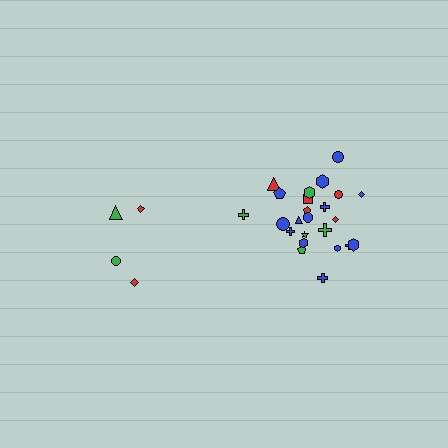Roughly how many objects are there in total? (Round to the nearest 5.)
Roughly 30 objects in total.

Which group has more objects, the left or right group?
The right group.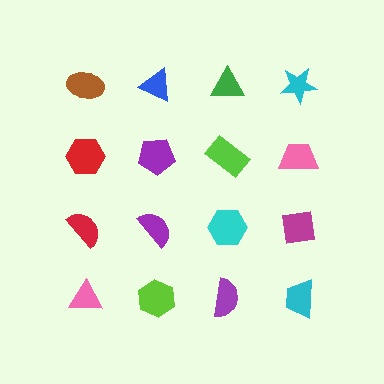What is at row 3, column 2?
A purple semicircle.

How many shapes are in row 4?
4 shapes.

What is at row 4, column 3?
A purple semicircle.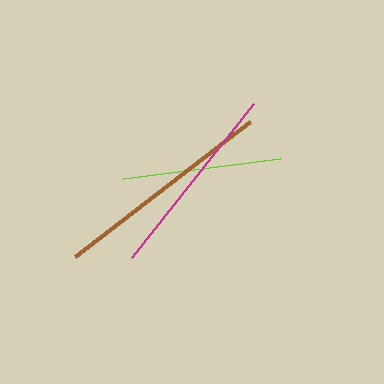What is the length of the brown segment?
The brown segment is approximately 220 pixels long.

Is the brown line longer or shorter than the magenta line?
The brown line is longer than the magenta line.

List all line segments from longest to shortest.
From longest to shortest: brown, magenta, lime.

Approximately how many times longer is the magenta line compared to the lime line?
The magenta line is approximately 1.2 times the length of the lime line.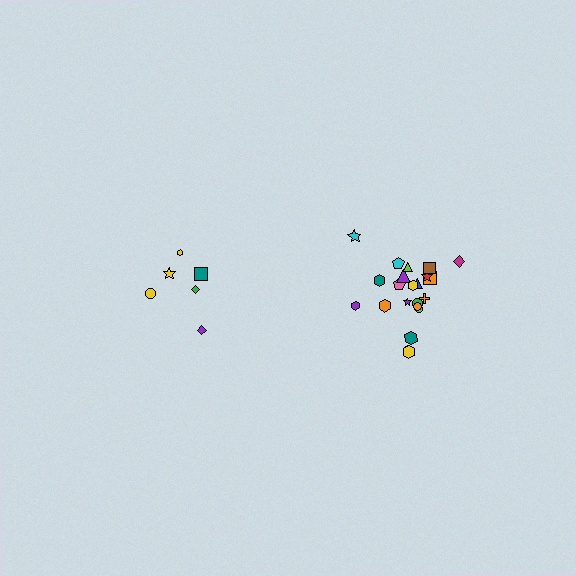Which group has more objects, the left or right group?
The right group.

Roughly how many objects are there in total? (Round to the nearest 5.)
Roughly 30 objects in total.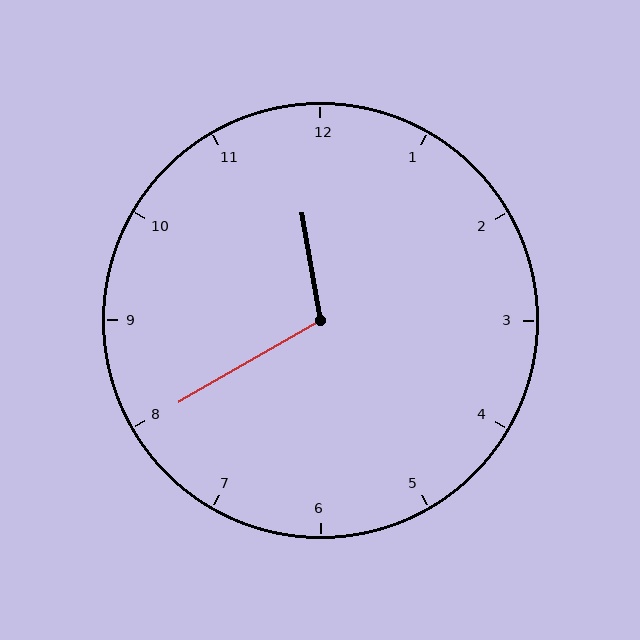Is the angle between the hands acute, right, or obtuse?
It is obtuse.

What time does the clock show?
11:40.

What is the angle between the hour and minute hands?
Approximately 110 degrees.